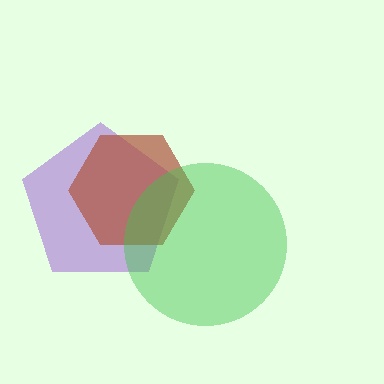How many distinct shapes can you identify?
There are 3 distinct shapes: a purple pentagon, a brown hexagon, a green circle.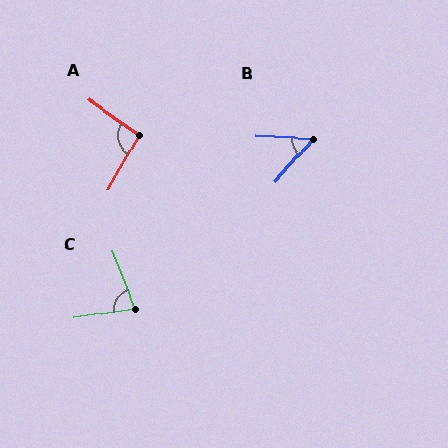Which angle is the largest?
A, at approximately 95 degrees.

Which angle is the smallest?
B, at approximately 52 degrees.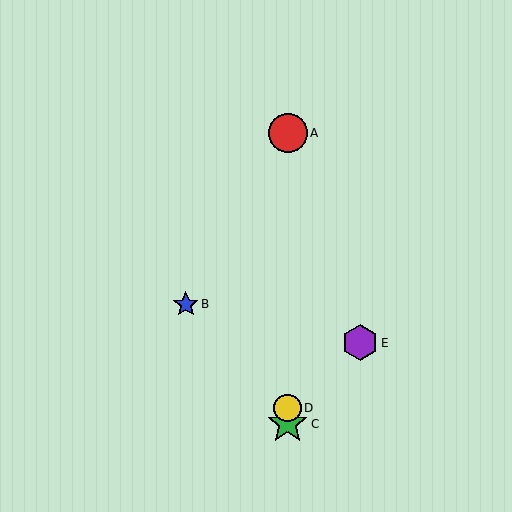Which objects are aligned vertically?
Objects A, C, D are aligned vertically.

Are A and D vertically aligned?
Yes, both are at x≈288.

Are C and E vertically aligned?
No, C is at x≈288 and E is at x≈360.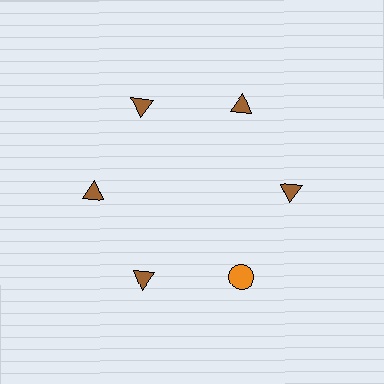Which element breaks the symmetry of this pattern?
The orange circle at roughly the 5 o'clock position breaks the symmetry. All other shapes are brown triangles.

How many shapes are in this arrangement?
There are 6 shapes arranged in a ring pattern.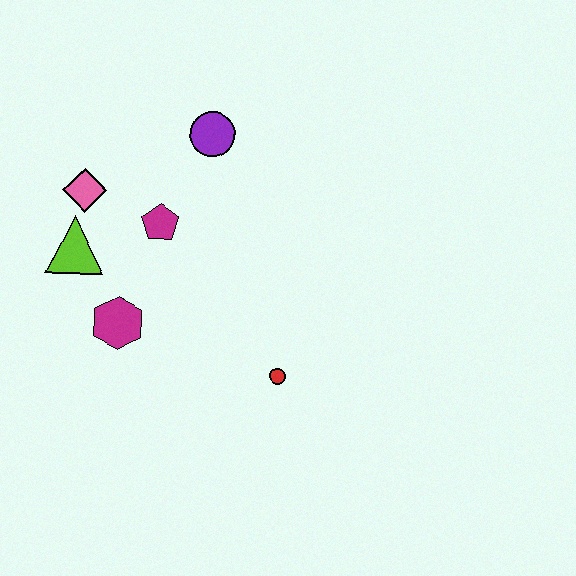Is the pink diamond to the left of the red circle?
Yes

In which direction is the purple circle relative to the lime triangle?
The purple circle is to the right of the lime triangle.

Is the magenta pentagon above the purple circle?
No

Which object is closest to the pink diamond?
The lime triangle is closest to the pink diamond.